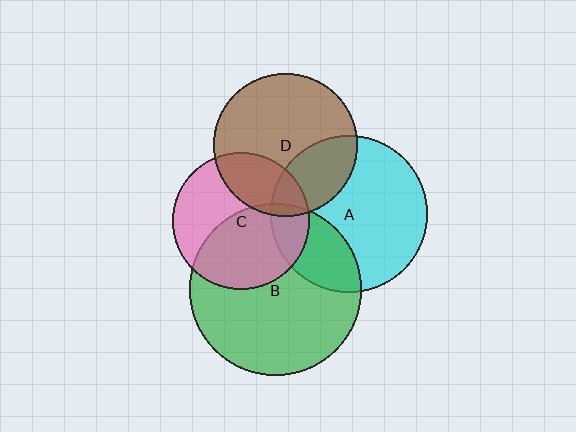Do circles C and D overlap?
Yes.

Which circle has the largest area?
Circle B (green).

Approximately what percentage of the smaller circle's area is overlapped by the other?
Approximately 25%.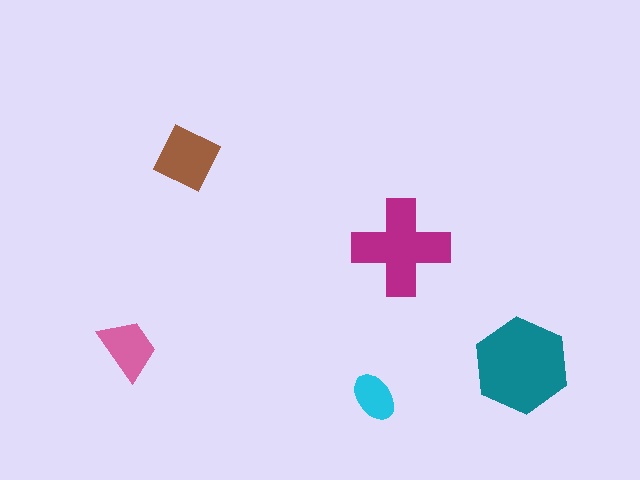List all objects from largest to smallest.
The teal hexagon, the magenta cross, the brown diamond, the pink trapezoid, the cyan ellipse.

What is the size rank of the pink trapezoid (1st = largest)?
4th.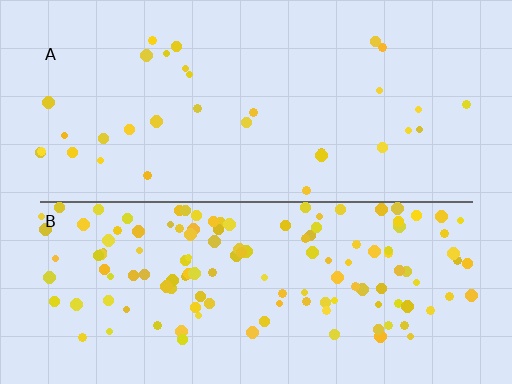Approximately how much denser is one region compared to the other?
Approximately 4.3× — region B over region A.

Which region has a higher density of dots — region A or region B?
B (the bottom).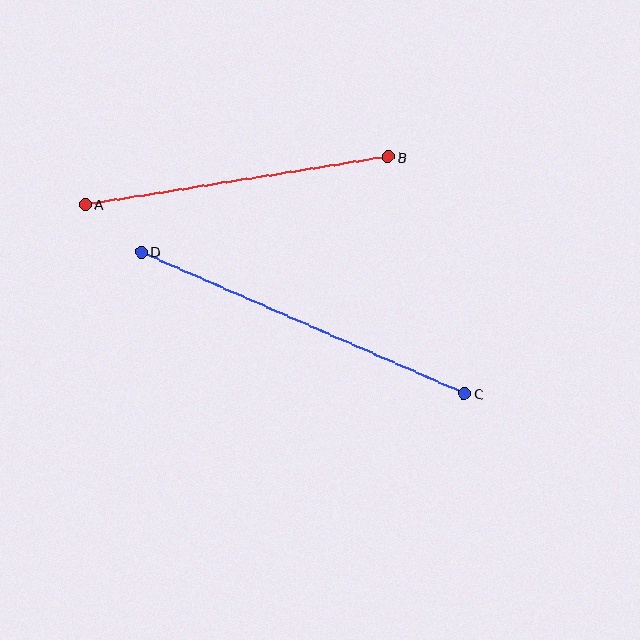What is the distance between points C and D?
The distance is approximately 353 pixels.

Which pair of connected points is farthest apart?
Points C and D are farthest apart.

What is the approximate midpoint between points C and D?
The midpoint is at approximately (303, 323) pixels.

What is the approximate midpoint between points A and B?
The midpoint is at approximately (237, 181) pixels.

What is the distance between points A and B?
The distance is approximately 307 pixels.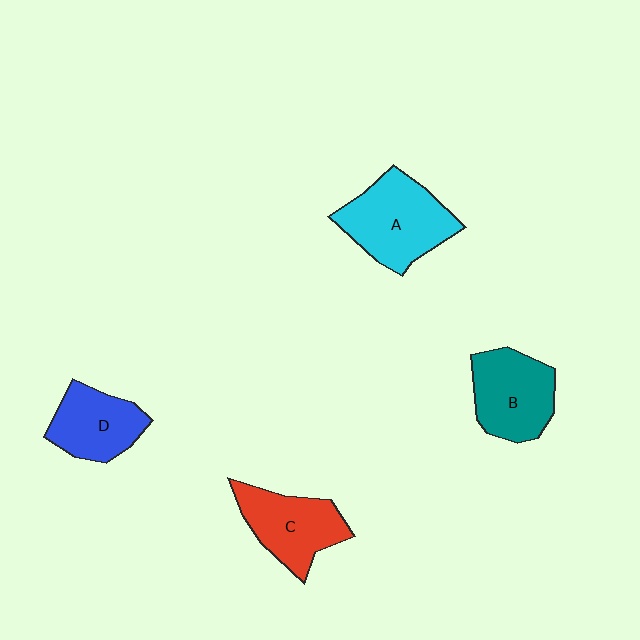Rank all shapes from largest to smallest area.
From largest to smallest: A (cyan), B (teal), C (red), D (blue).